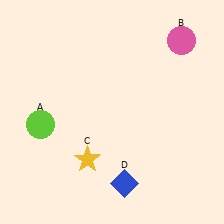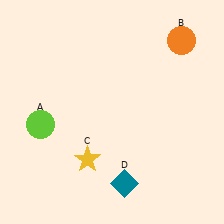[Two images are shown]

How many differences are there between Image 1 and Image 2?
There are 2 differences between the two images.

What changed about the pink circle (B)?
In Image 1, B is pink. In Image 2, it changed to orange.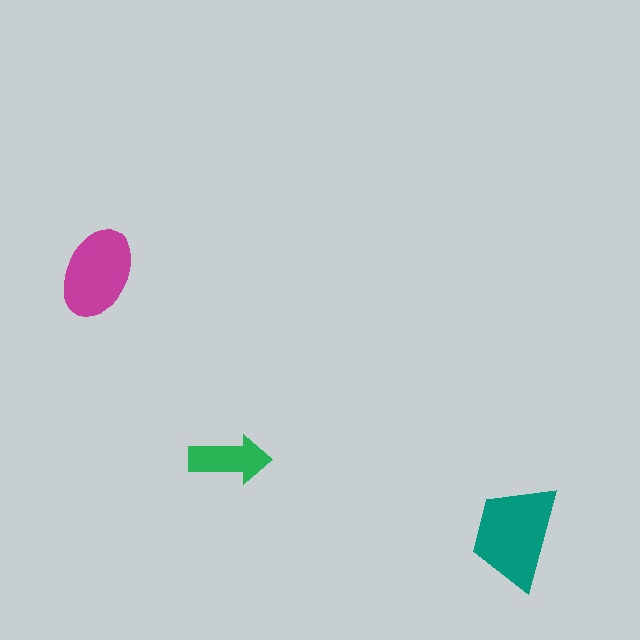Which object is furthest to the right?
The teal trapezoid is rightmost.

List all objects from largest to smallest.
The teal trapezoid, the magenta ellipse, the green arrow.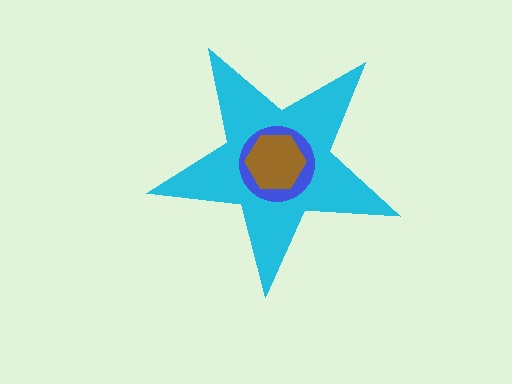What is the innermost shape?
The brown hexagon.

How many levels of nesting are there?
3.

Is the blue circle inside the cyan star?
Yes.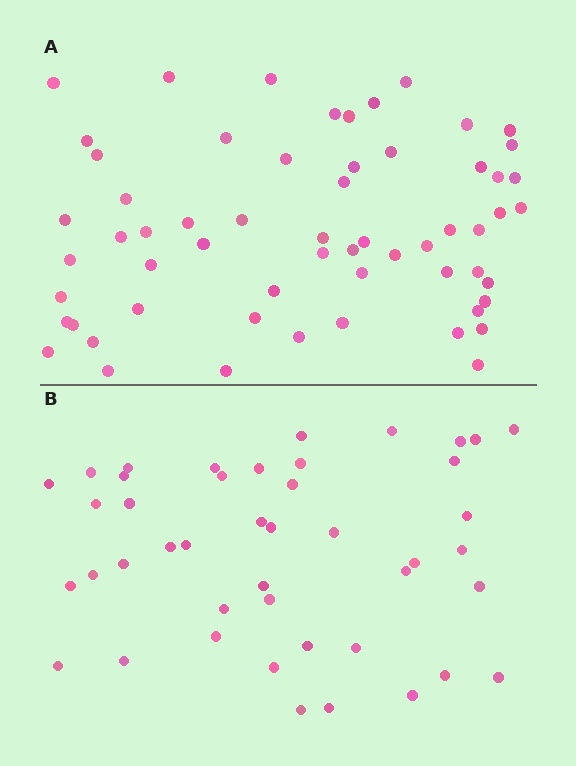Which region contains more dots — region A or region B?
Region A (the top region) has more dots.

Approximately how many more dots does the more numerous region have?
Region A has approximately 15 more dots than region B.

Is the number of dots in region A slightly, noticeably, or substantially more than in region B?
Region A has noticeably more, but not dramatically so. The ratio is roughly 1.4 to 1.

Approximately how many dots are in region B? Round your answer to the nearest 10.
About 40 dots. (The exact count is 44, which rounds to 40.)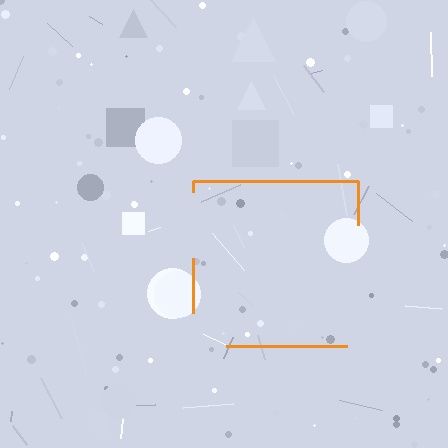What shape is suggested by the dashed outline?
The dashed outline suggests a square.